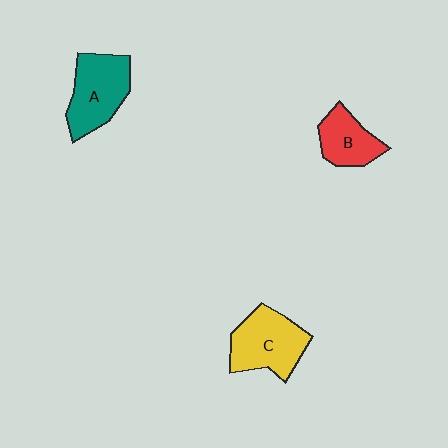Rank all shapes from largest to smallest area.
From largest to smallest: C (yellow), A (teal), B (red).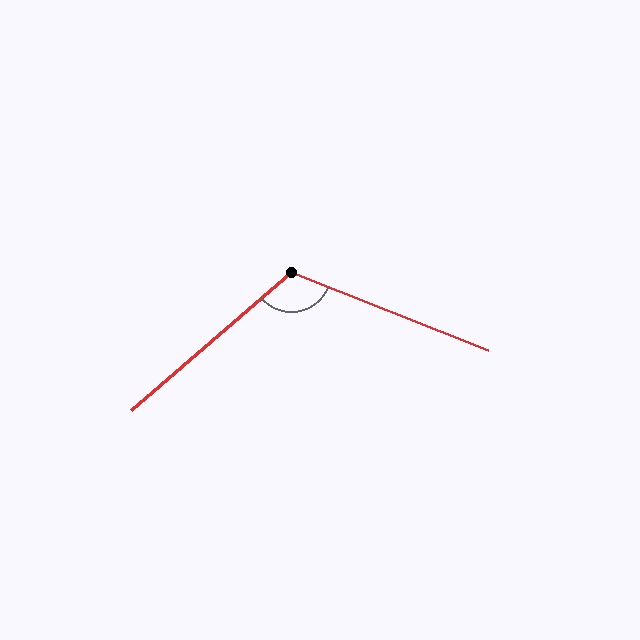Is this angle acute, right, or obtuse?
It is obtuse.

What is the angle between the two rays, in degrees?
Approximately 118 degrees.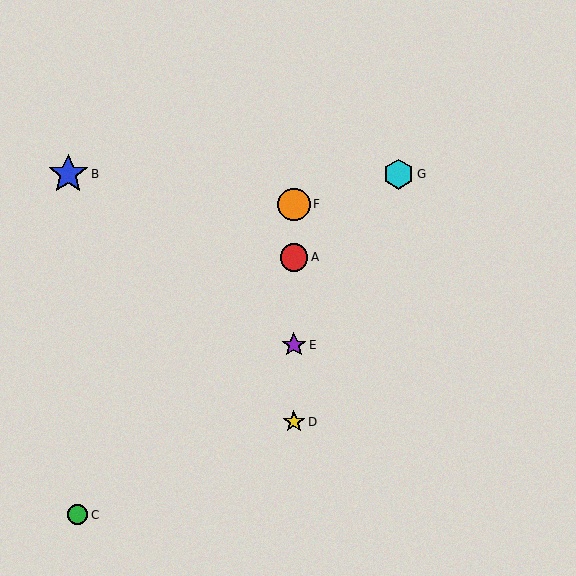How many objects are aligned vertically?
4 objects (A, D, E, F) are aligned vertically.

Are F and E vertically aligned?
Yes, both are at x≈294.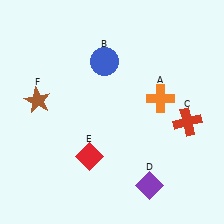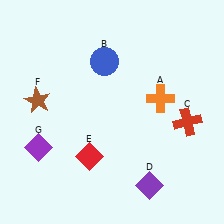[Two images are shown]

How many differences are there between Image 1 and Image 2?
There is 1 difference between the two images.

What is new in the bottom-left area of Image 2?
A purple diamond (G) was added in the bottom-left area of Image 2.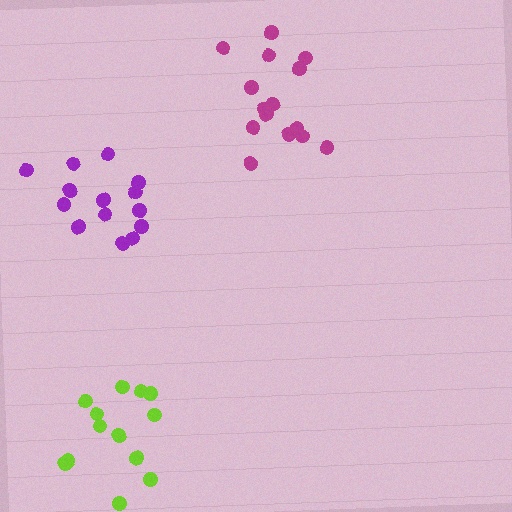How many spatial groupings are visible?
There are 3 spatial groupings.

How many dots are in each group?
Group 1: 13 dots, Group 2: 15 dots, Group 3: 15 dots (43 total).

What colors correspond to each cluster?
The clusters are colored: lime, purple, magenta.